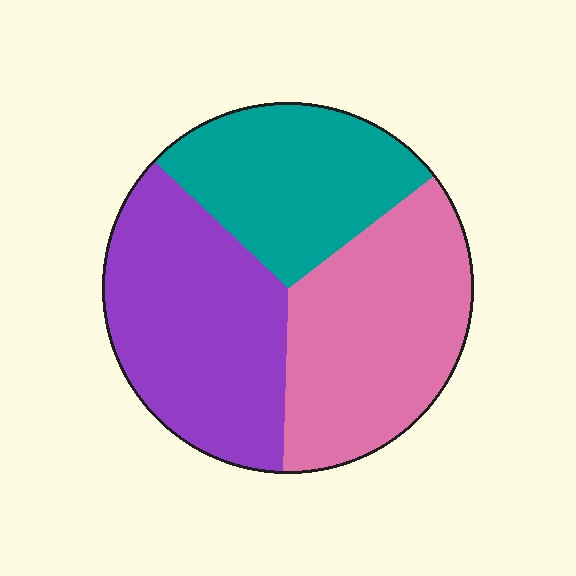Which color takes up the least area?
Teal, at roughly 30%.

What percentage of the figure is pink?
Pink covers roughly 35% of the figure.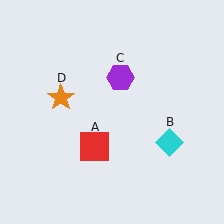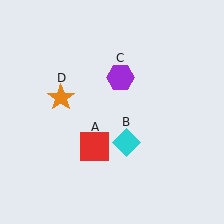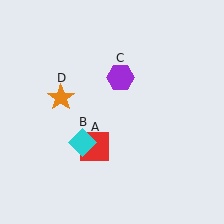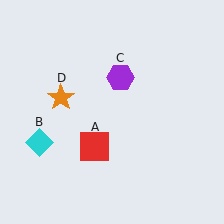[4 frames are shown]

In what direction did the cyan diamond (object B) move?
The cyan diamond (object B) moved left.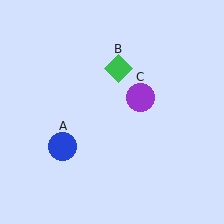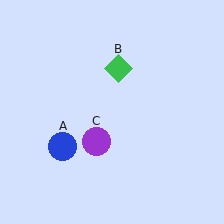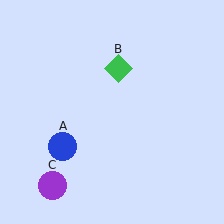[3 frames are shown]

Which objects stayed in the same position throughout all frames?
Blue circle (object A) and green diamond (object B) remained stationary.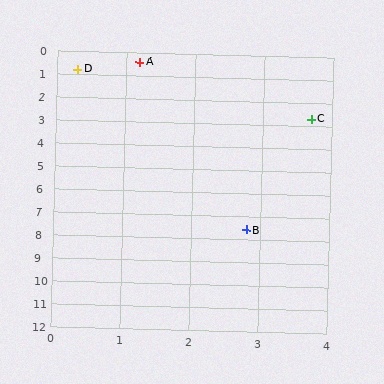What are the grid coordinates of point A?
Point A is at approximately (1.2, 0.4).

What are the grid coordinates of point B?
Point B is at approximately (2.8, 7.6).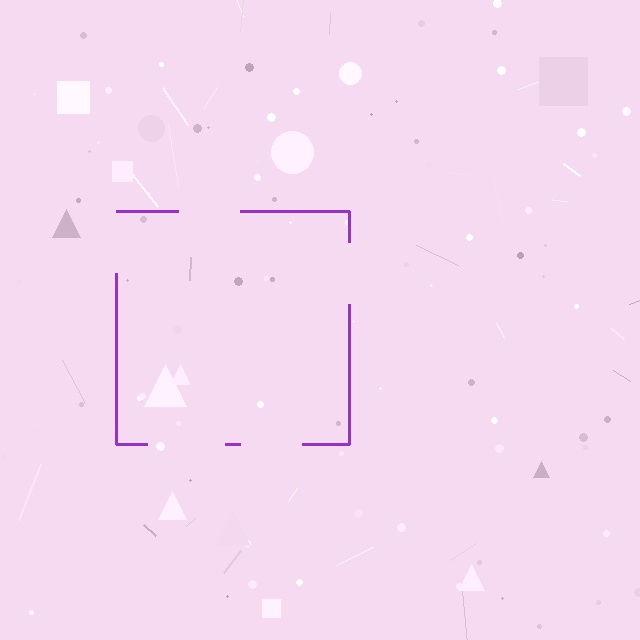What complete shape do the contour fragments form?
The contour fragments form a square.